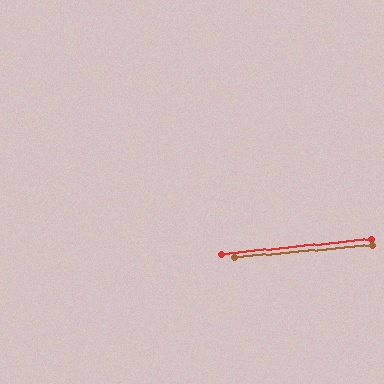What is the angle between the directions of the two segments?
Approximately 1 degree.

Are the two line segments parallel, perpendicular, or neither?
Parallel — their directions differ by only 0.6°.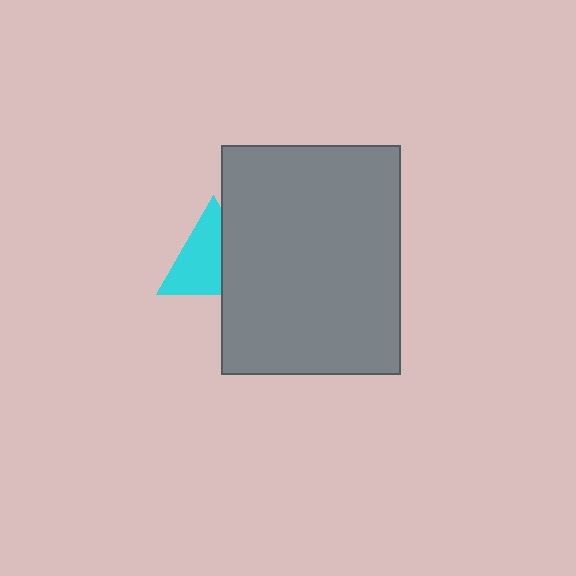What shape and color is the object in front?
The object in front is a gray rectangle.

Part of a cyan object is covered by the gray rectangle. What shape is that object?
It is a triangle.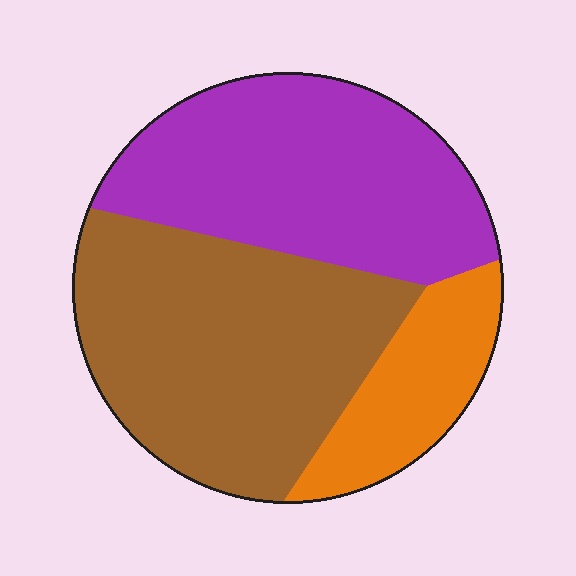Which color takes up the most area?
Brown, at roughly 45%.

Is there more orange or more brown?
Brown.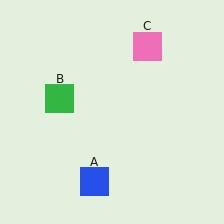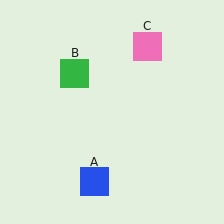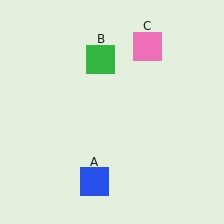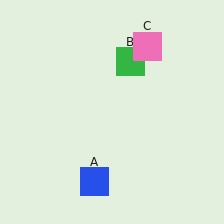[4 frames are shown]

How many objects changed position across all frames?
1 object changed position: green square (object B).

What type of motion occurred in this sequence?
The green square (object B) rotated clockwise around the center of the scene.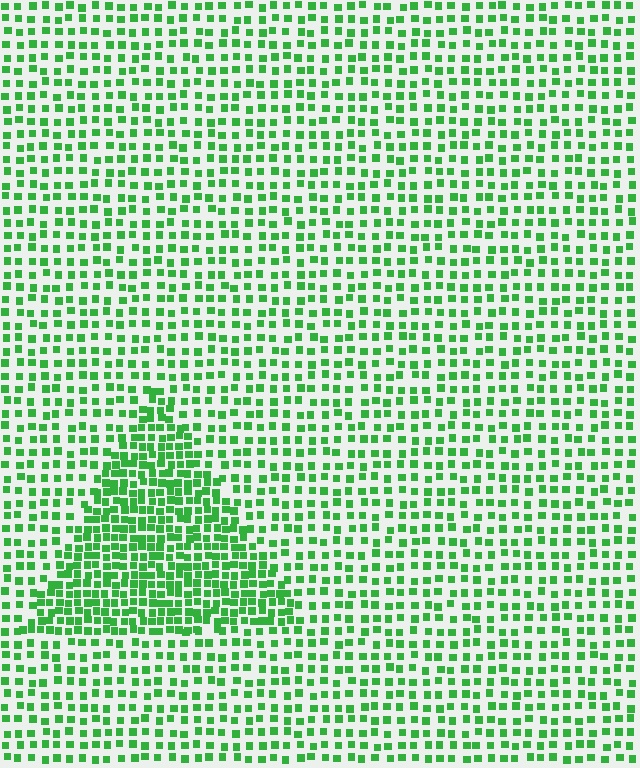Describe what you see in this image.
The image contains small green elements arranged at two different densities. A triangle-shaped region is visible where the elements are more densely packed than the surrounding area.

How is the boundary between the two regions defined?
The boundary is defined by a change in element density (approximately 1.9x ratio). All elements are the same color, size, and shape.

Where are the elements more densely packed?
The elements are more densely packed inside the triangle boundary.